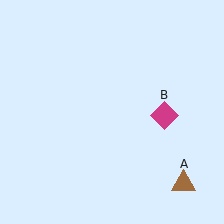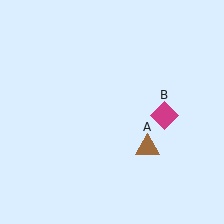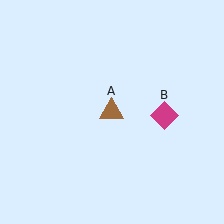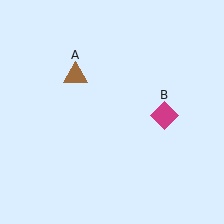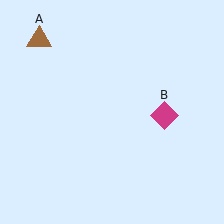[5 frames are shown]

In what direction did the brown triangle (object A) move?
The brown triangle (object A) moved up and to the left.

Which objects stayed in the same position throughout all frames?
Magenta diamond (object B) remained stationary.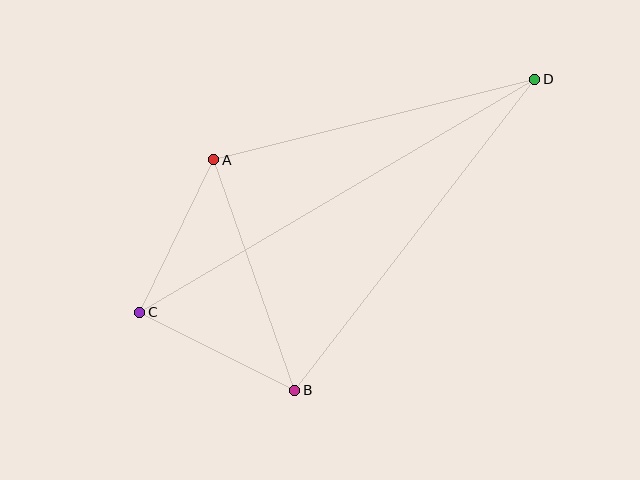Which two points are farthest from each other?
Points C and D are farthest from each other.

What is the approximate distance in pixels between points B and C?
The distance between B and C is approximately 173 pixels.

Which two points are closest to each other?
Points A and C are closest to each other.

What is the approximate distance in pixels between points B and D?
The distance between B and D is approximately 392 pixels.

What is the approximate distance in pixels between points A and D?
The distance between A and D is approximately 331 pixels.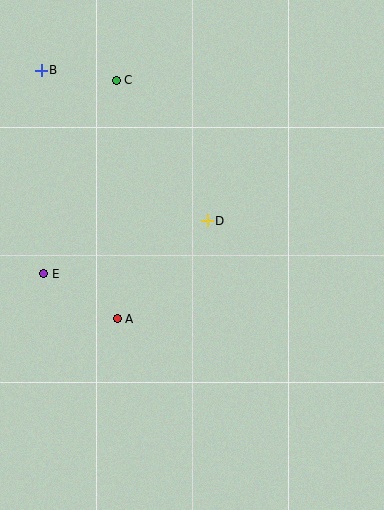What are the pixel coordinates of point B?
Point B is at (41, 70).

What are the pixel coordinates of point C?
Point C is at (116, 80).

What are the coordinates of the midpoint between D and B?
The midpoint between D and B is at (124, 146).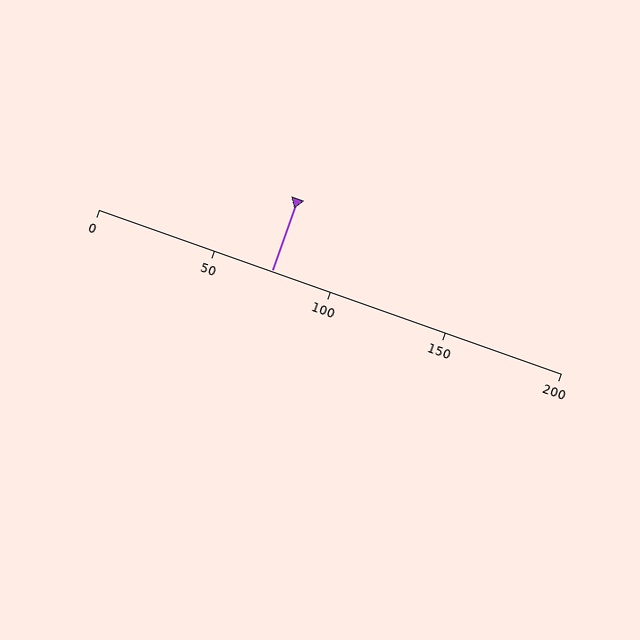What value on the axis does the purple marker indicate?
The marker indicates approximately 75.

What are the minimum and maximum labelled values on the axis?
The axis runs from 0 to 200.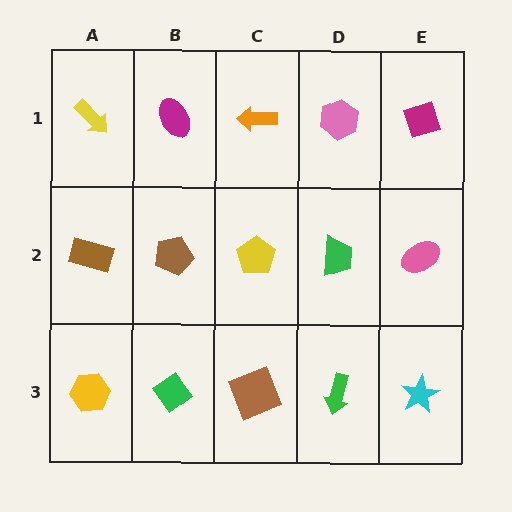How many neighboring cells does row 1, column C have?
3.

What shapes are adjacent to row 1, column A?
A brown rectangle (row 2, column A), a magenta ellipse (row 1, column B).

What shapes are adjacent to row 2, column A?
A yellow arrow (row 1, column A), a yellow hexagon (row 3, column A), a brown pentagon (row 2, column B).